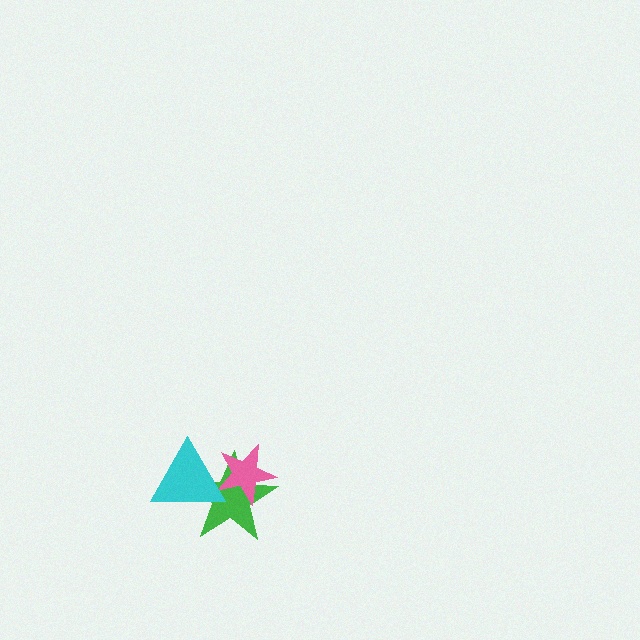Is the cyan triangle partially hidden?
No, no other shape covers it.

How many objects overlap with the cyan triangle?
2 objects overlap with the cyan triangle.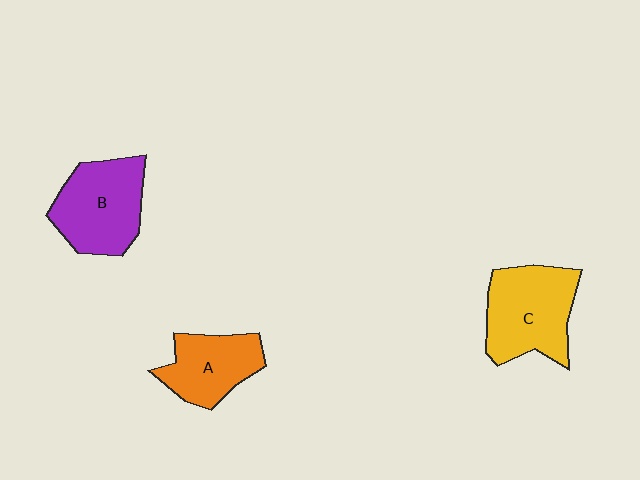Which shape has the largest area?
Shape C (yellow).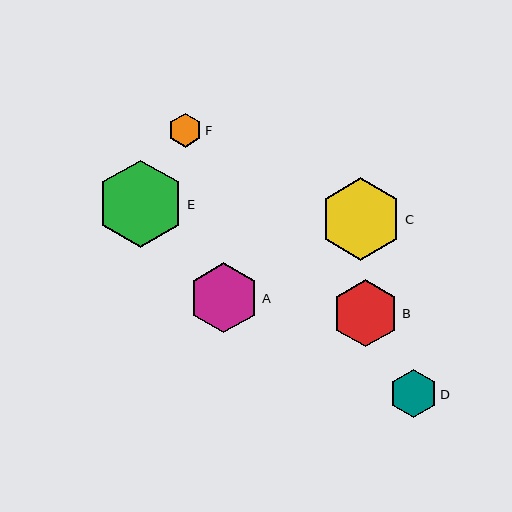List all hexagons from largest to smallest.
From largest to smallest: E, C, A, B, D, F.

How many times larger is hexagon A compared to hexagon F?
Hexagon A is approximately 2.1 times the size of hexagon F.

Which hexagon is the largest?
Hexagon E is the largest with a size of approximately 87 pixels.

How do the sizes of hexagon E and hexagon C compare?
Hexagon E and hexagon C are approximately the same size.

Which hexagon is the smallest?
Hexagon F is the smallest with a size of approximately 34 pixels.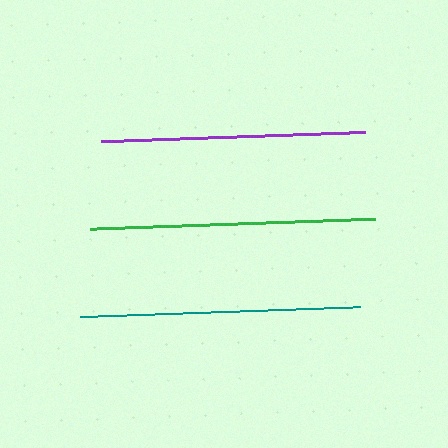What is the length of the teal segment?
The teal segment is approximately 280 pixels long.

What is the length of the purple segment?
The purple segment is approximately 264 pixels long.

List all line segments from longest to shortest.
From longest to shortest: green, teal, purple.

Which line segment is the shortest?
The purple line is the shortest at approximately 264 pixels.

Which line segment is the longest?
The green line is the longest at approximately 285 pixels.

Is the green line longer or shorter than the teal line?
The green line is longer than the teal line.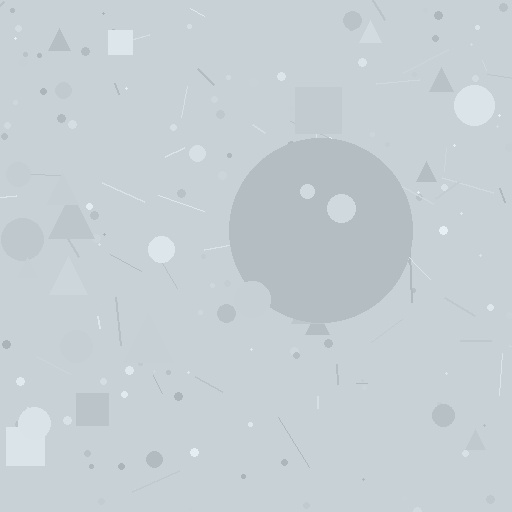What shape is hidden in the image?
A circle is hidden in the image.